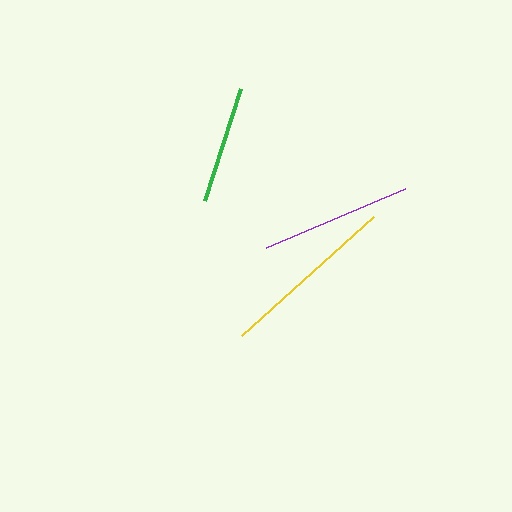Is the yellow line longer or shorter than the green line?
The yellow line is longer than the green line.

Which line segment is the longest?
The yellow line is the longest at approximately 179 pixels.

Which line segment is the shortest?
The green line is the shortest at approximately 118 pixels.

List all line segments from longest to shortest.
From longest to shortest: yellow, purple, green.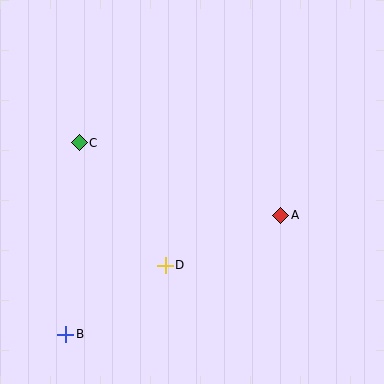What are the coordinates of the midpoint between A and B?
The midpoint between A and B is at (173, 275).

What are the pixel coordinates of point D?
Point D is at (165, 265).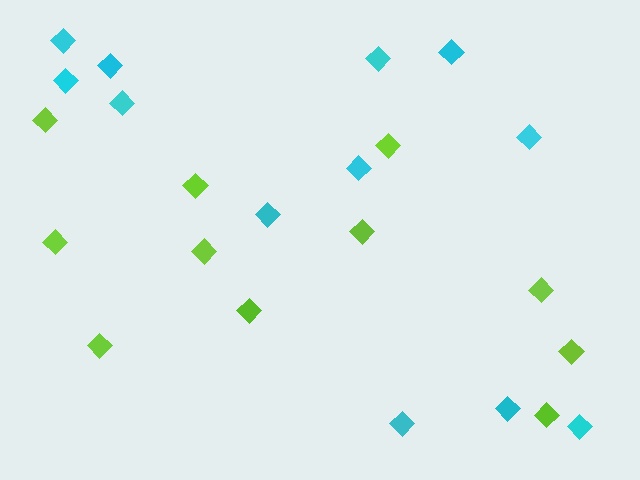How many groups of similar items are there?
There are 2 groups: one group of cyan diamonds (12) and one group of lime diamonds (11).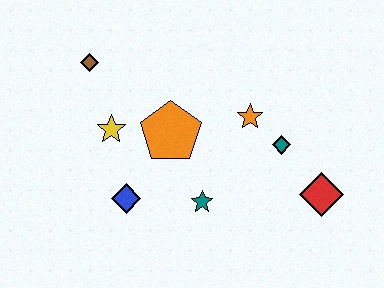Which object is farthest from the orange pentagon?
The red diamond is farthest from the orange pentagon.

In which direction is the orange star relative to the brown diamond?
The orange star is to the right of the brown diamond.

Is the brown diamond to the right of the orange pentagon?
No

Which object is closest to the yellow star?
The orange pentagon is closest to the yellow star.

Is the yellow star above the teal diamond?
Yes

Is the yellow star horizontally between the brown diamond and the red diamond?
Yes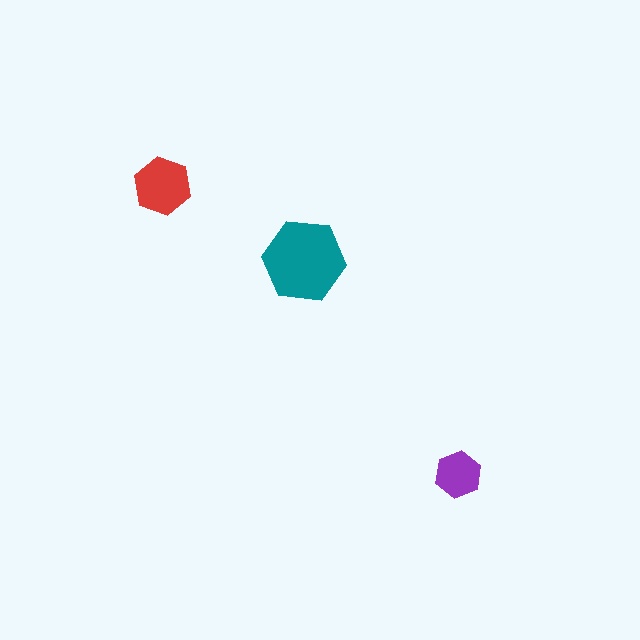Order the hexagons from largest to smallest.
the teal one, the red one, the purple one.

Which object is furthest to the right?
The purple hexagon is rightmost.